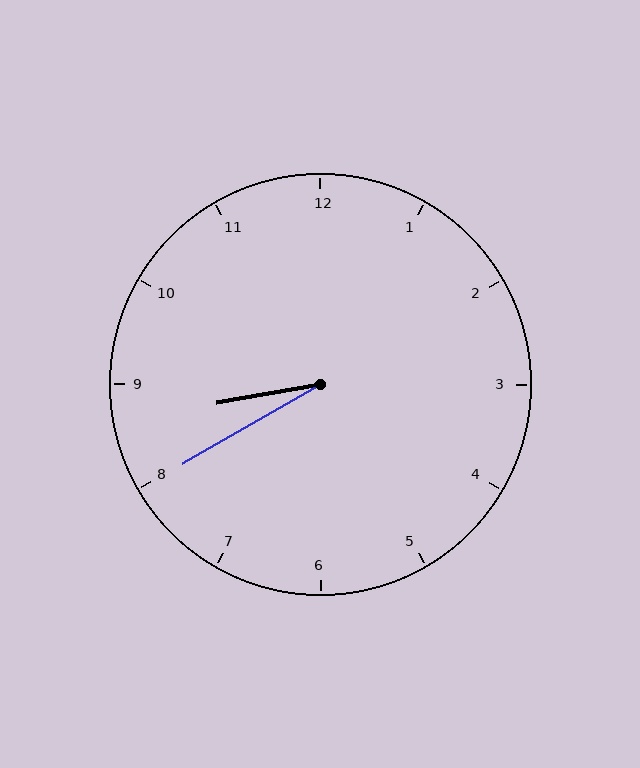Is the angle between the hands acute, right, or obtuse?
It is acute.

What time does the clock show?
8:40.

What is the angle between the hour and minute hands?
Approximately 20 degrees.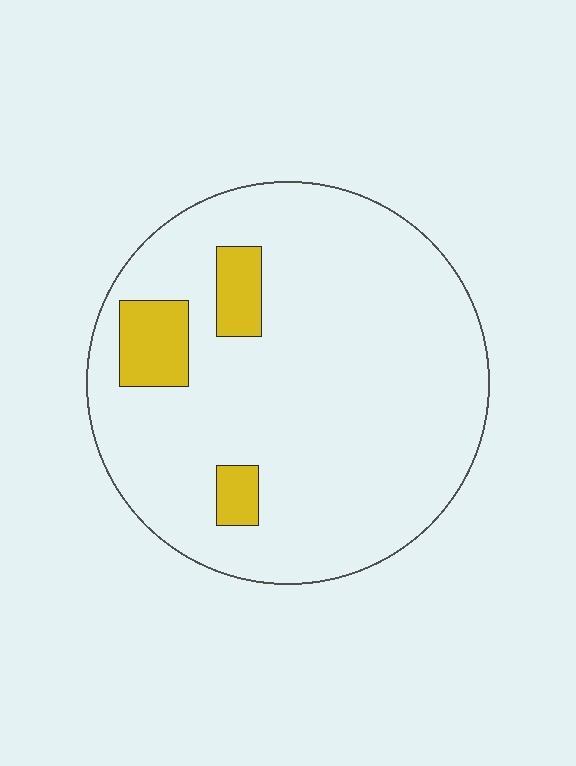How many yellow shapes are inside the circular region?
3.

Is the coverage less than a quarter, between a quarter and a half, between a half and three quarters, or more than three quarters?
Less than a quarter.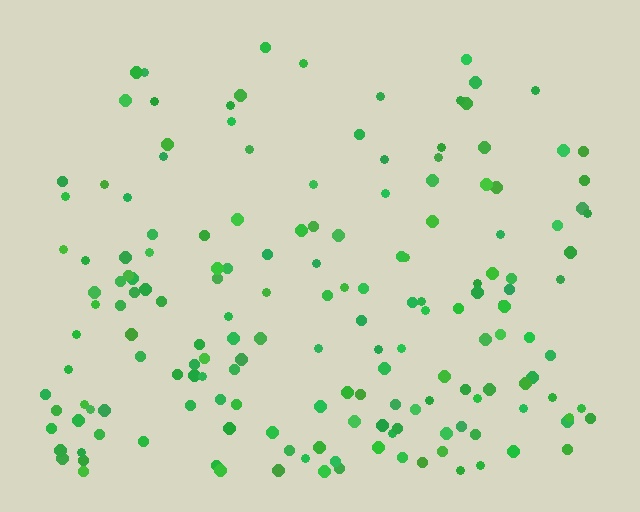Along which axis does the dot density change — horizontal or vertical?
Vertical.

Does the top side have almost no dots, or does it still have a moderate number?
Still a moderate number, just noticeably fewer than the bottom.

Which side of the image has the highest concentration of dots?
The bottom.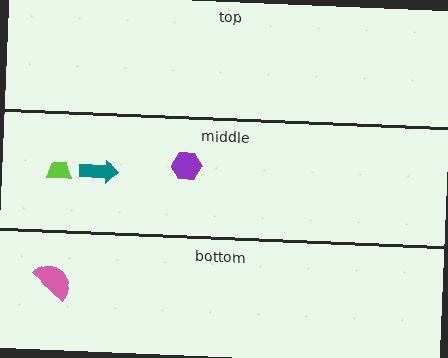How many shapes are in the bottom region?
1.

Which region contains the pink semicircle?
The bottom region.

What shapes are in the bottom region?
The pink semicircle.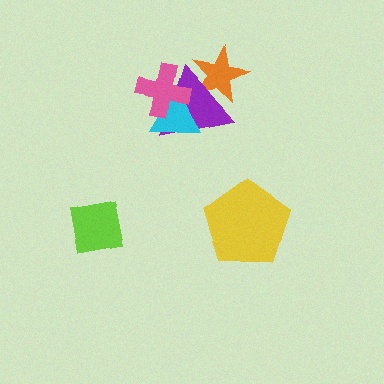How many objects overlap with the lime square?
0 objects overlap with the lime square.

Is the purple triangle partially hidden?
Yes, it is partially covered by another shape.